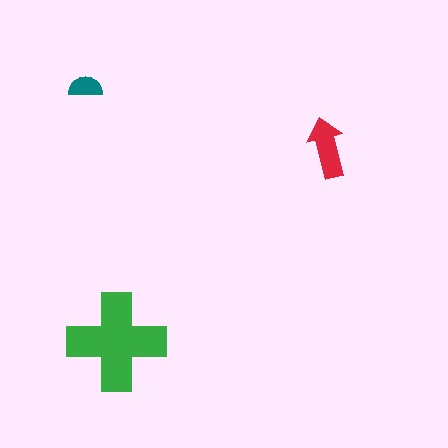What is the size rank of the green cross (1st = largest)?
1st.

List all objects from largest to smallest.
The green cross, the red arrow, the teal semicircle.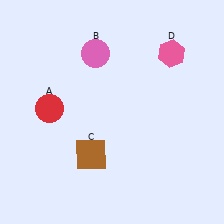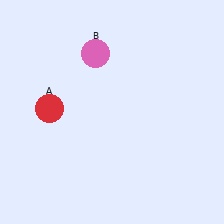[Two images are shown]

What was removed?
The brown square (C), the pink hexagon (D) were removed in Image 2.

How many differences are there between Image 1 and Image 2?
There are 2 differences between the two images.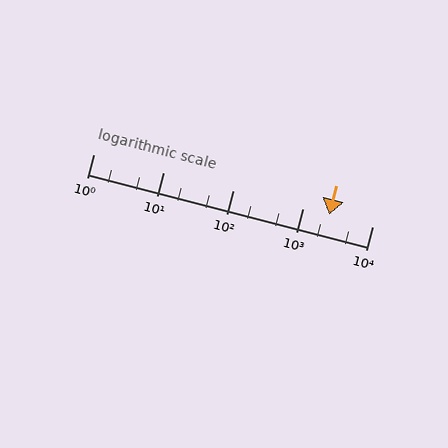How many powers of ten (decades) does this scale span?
The scale spans 4 decades, from 1 to 10000.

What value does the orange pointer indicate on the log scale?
The pointer indicates approximately 2400.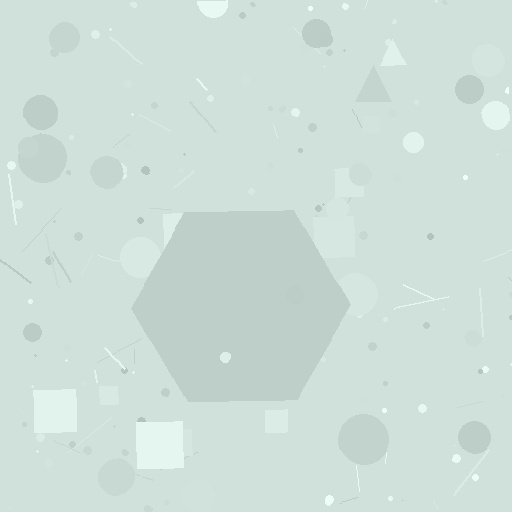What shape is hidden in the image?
A hexagon is hidden in the image.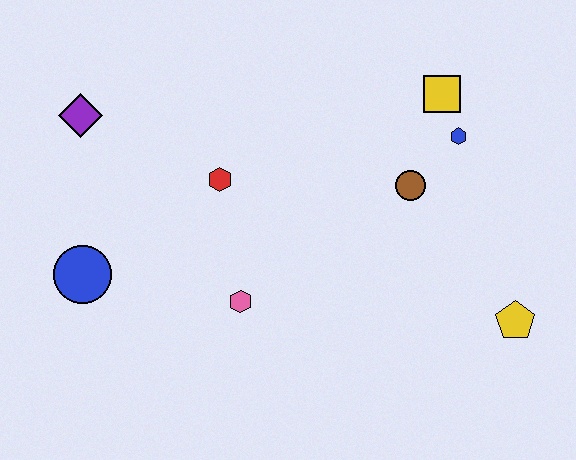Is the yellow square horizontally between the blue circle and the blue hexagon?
Yes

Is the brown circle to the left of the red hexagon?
No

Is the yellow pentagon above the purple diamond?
No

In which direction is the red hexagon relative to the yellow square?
The red hexagon is to the left of the yellow square.